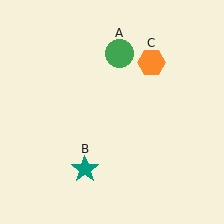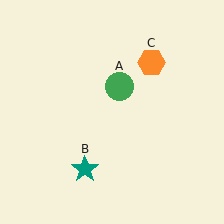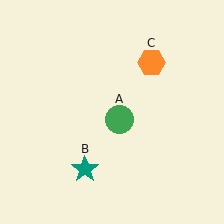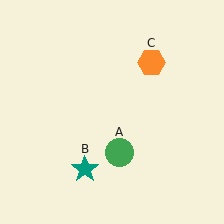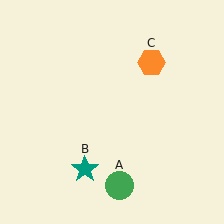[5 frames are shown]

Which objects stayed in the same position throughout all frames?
Teal star (object B) and orange hexagon (object C) remained stationary.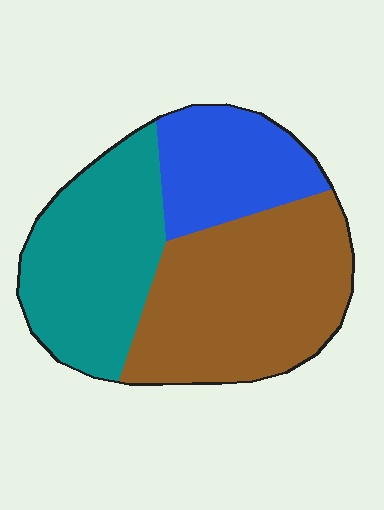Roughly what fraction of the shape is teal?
Teal takes up about one third (1/3) of the shape.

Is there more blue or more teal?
Teal.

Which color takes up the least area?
Blue, at roughly 20%.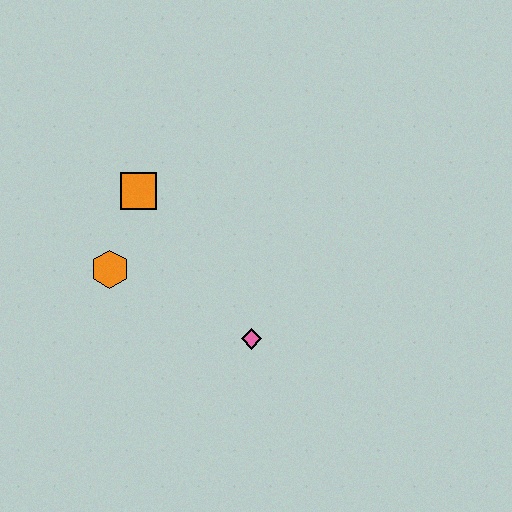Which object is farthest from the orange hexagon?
The pink diamond is farthest from the orange hexagon.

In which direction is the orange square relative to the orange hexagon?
The orange square is above the orange hexagon.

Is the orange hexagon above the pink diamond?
Yes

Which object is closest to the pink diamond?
The orange hexagon is closest to the pink diamond.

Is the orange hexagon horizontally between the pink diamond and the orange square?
No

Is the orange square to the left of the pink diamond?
Yes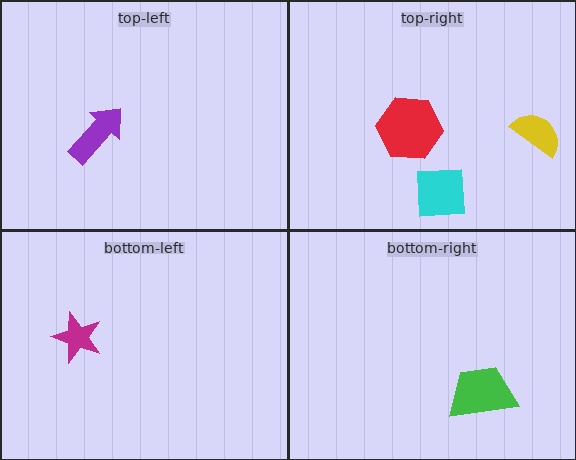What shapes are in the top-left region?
The purple arrow.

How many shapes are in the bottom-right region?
1.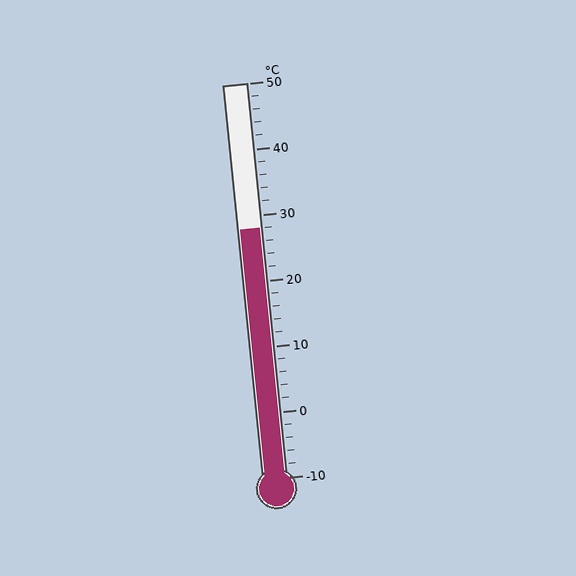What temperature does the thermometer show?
The thermometer shows approximately 28°C.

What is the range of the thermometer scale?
The thermometer scale ranges from -10°C to 50°C.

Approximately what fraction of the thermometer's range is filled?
The thermometer is filled to approximately 65% of its range.